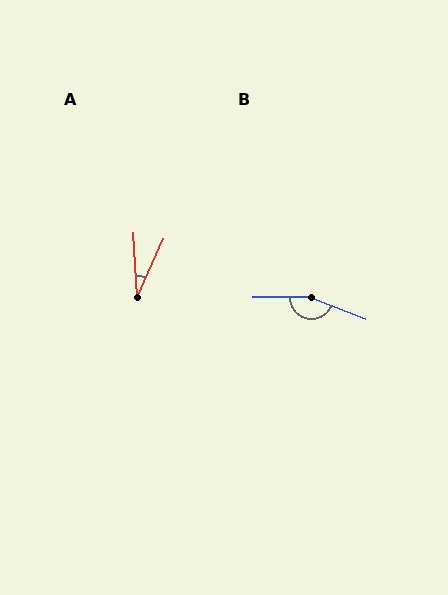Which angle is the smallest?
A, at approximately 27 degrees.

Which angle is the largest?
B, at approximately 159 degrees.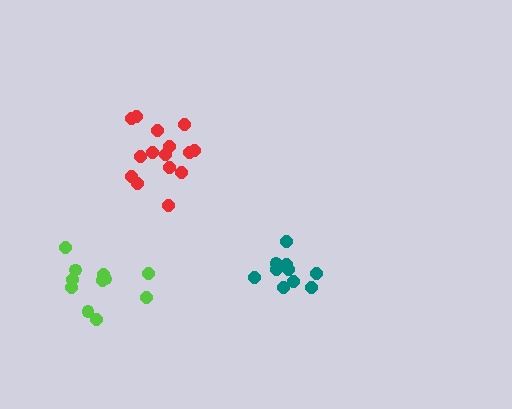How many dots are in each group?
Group 1: 15 dots, Group 2: 11 dots, Group 3: 11 dots (37 total).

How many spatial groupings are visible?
There are 3 spatial groupings.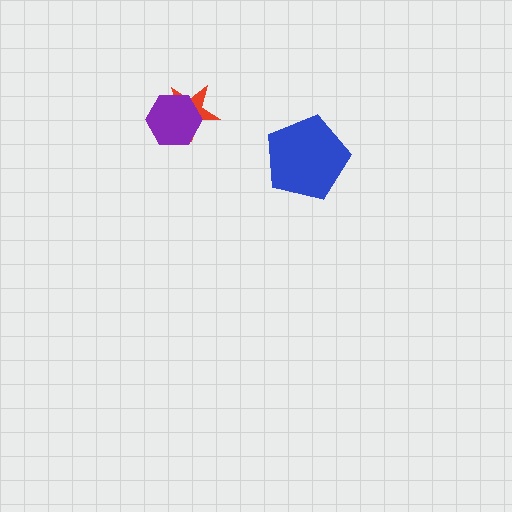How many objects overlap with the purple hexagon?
1 object overlaps with the purple hexagon.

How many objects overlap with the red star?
1 object overlaps with the red star.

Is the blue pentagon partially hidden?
No, no other shape covers it.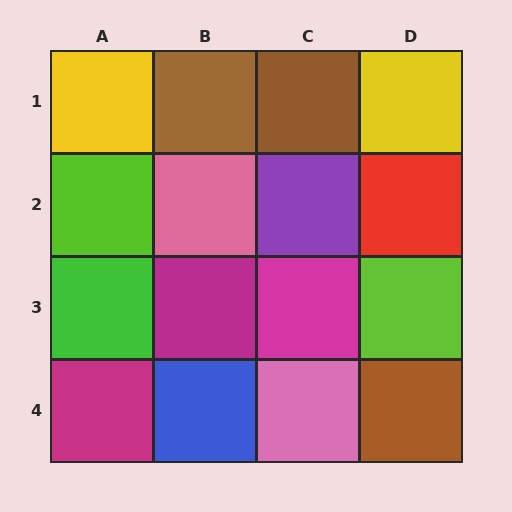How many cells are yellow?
2 cells are yellow.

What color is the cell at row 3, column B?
Magenta.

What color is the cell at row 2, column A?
Lime.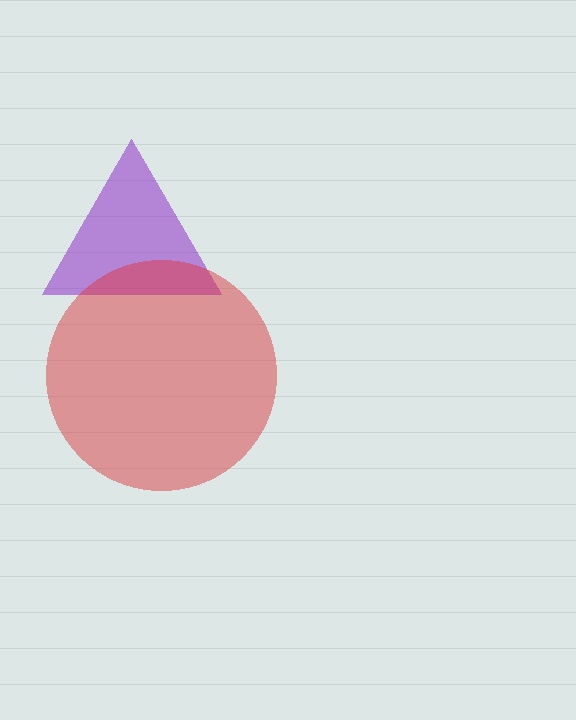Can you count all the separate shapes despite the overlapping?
Yes, there are 2 separate shapes.